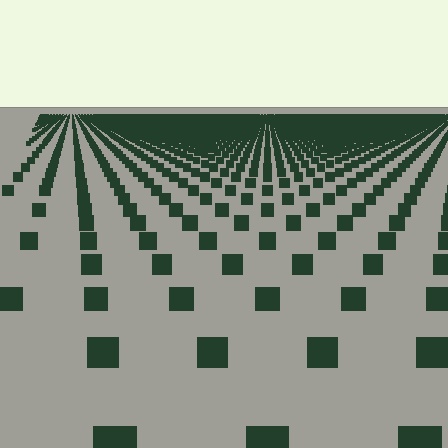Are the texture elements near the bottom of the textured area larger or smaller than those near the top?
Larger. Near the bottom, elements are closer to the viewer and appear at a bigger on-screen size.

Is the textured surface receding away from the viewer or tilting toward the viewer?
The surface is receding away from the viewer. Texture elements get smaller and denser toward the top.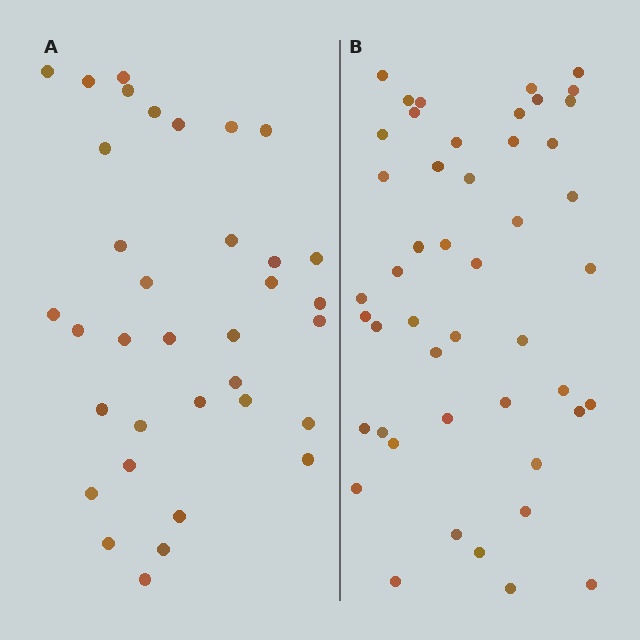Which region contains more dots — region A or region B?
Region B (the right region) has more dots.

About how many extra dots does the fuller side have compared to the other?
Region B has roughly 12 or so more dots than region A.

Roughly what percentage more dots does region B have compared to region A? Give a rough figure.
About 35% more.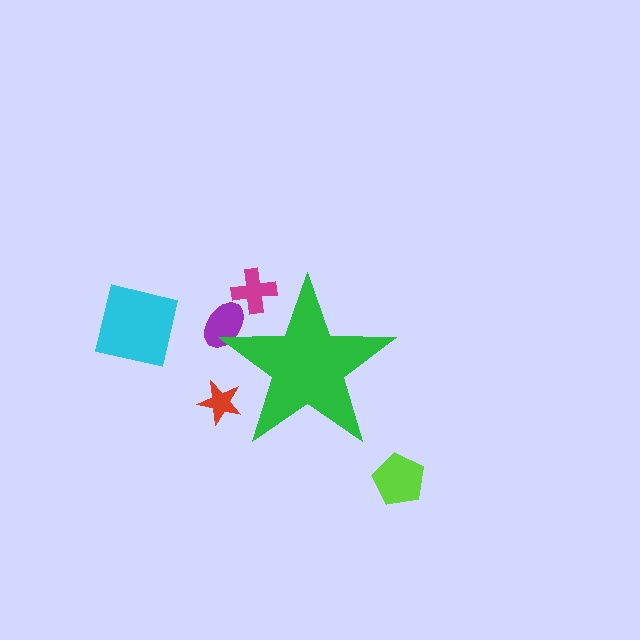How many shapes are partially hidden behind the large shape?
3 shapes are partially hidden.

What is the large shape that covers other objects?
A green star.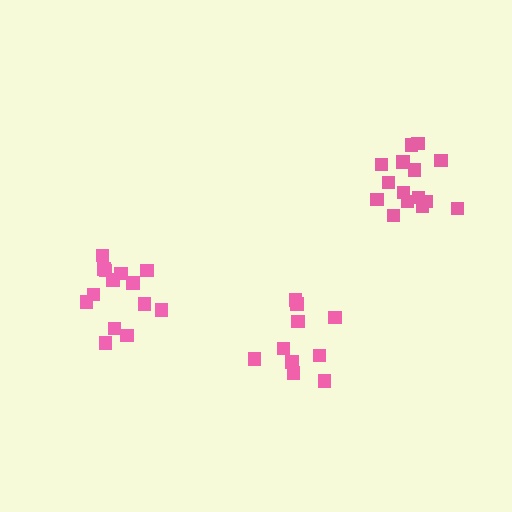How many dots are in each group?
Group 1: 10 dots, Group 2: 15 dots, Group 3: 14 dots (39 total).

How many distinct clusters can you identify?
There are 3 distinct clusters.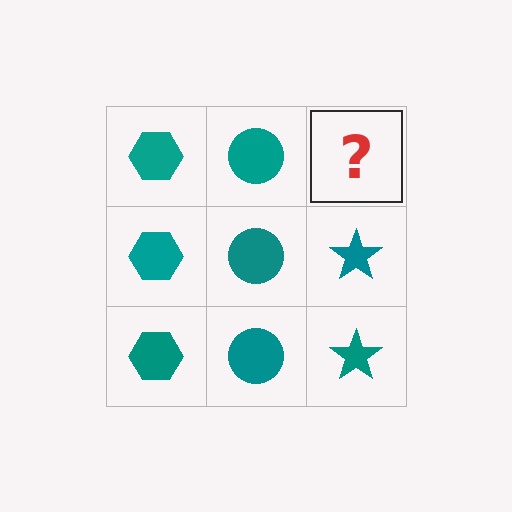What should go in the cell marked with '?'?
The missing cell should contain a teal star.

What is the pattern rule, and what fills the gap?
The rule is that each column has a consistent shape. The gap should be filled with a teal star.